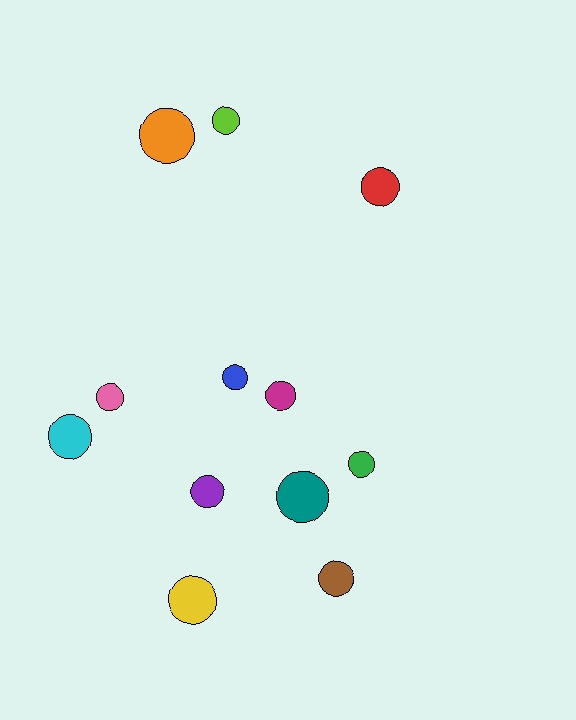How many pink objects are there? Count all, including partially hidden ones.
There is 1 pink object.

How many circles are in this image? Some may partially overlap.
There are 12 circles.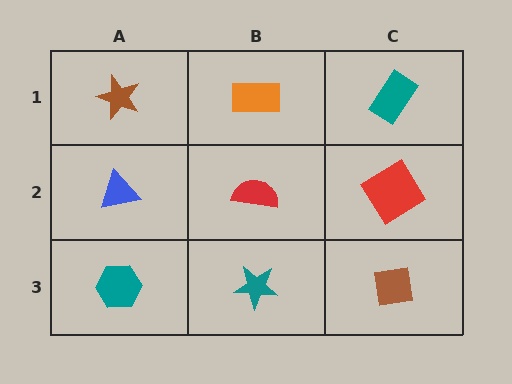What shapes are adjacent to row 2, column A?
A brown star (row 1, column A), a teal hexagon (row 3, column A), a red semicircle (row 2, column B).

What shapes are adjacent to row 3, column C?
A red diamond (row 2, column C), a teal star (row 3, column B).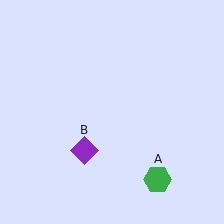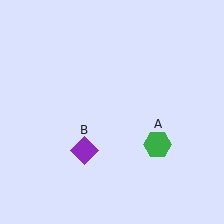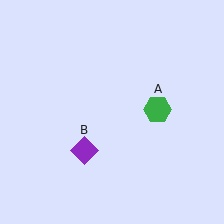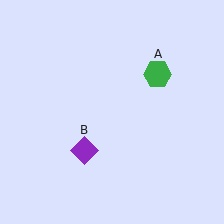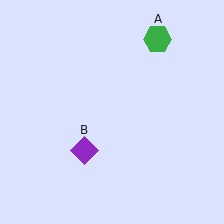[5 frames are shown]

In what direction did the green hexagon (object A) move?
The green hexagon (object A) moved up.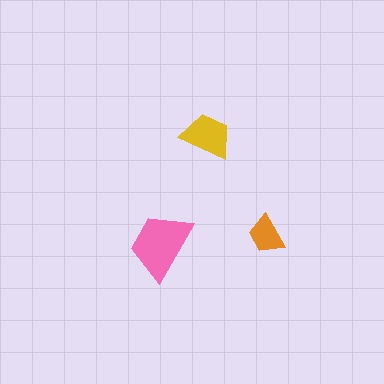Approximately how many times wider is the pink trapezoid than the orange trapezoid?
About 1.5 times wider.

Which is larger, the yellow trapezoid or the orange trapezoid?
The yellow one.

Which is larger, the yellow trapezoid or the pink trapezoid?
The pink one.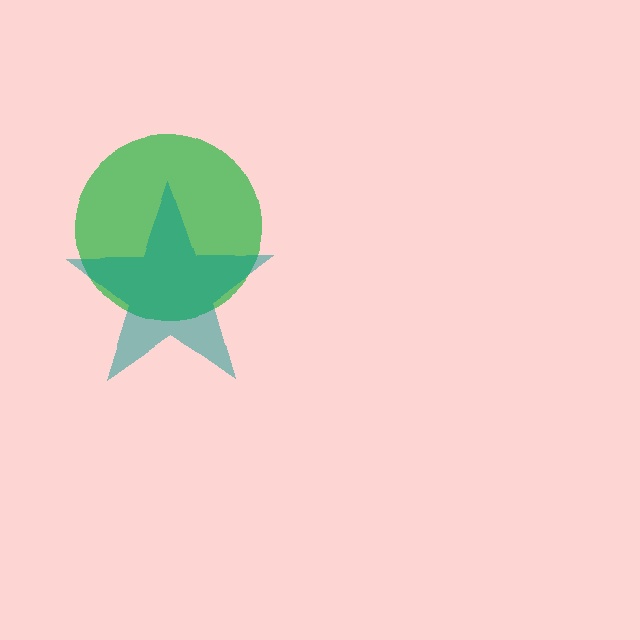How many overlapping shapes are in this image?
There are 2 overlapping shapes in the image.